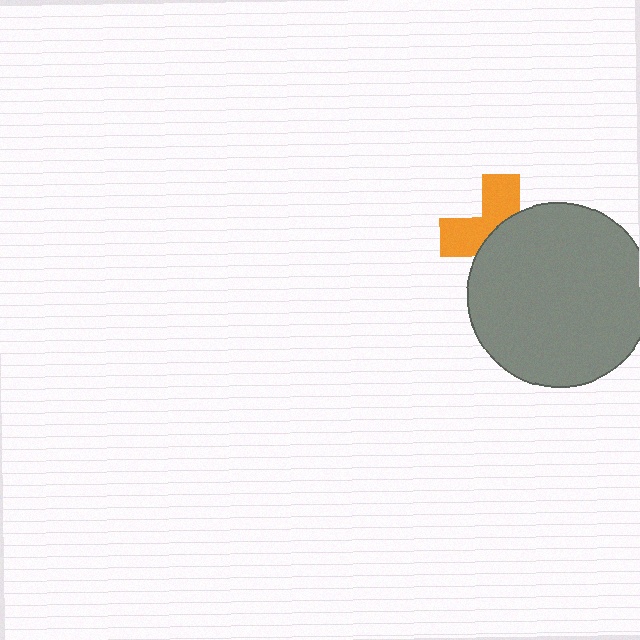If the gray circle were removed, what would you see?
You would see the complete orange cross.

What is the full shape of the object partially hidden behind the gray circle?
The partially hidden object is an orange cross.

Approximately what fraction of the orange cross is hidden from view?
Roughly 57% of the orange cross is hidden behind the gray circle.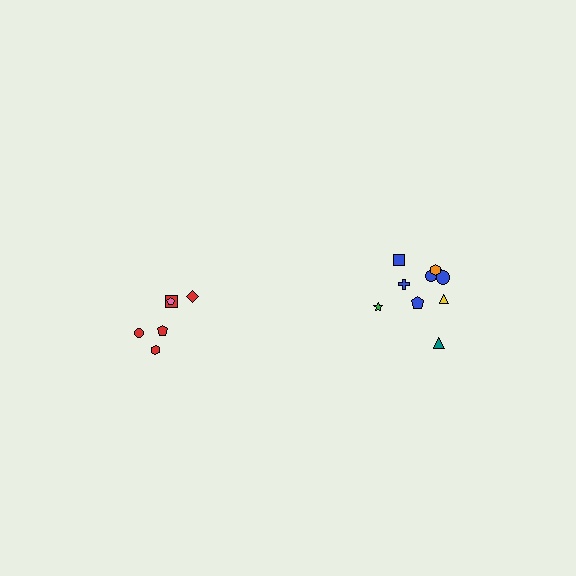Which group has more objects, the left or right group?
The right group.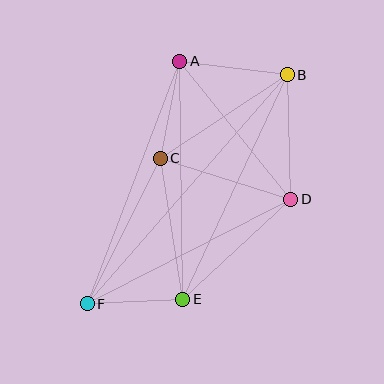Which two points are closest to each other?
Points E and F are closest to each other.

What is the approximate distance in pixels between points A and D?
The distance between A and D is approximately 177 pixels.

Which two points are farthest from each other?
Points B and F are farthest from each other.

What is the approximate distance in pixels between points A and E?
The distance between A and E is approximately 238 pixels.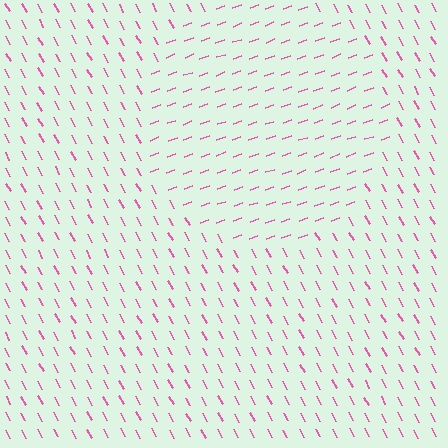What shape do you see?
I see a circle.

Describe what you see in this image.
The image is filled with small pink line segments. A circle region in the image has lines oriented differently from the surrounding lines, creating a visible texture boundary.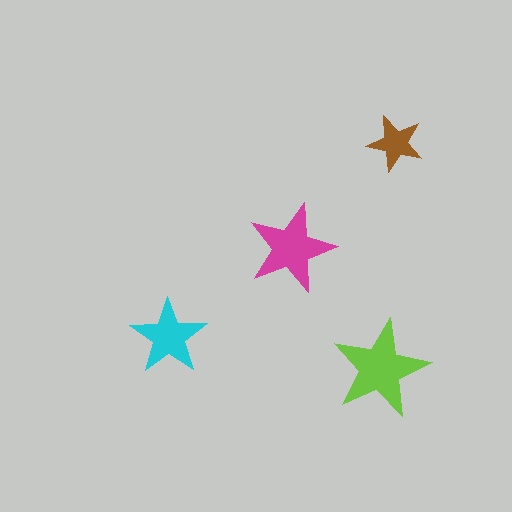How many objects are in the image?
There are 4 objects in the image.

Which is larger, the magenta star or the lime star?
The lime one.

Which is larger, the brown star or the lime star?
The lime one.